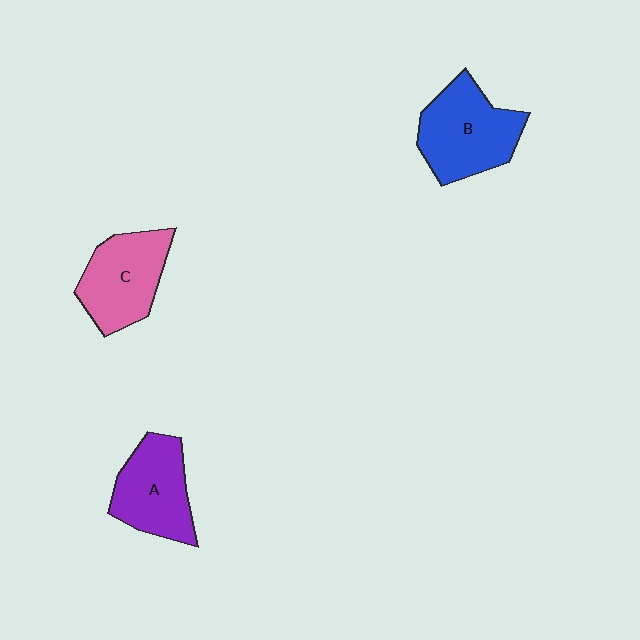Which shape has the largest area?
Shape B (blue).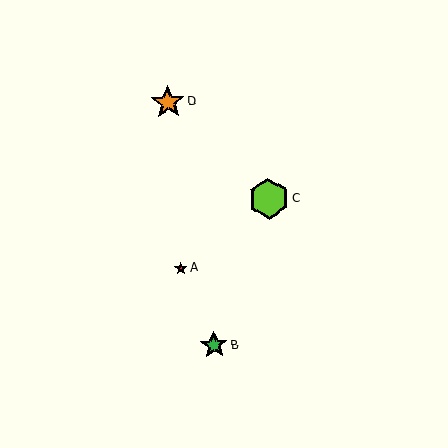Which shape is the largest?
The lime hexagon (labeled C) is the largest.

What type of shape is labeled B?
Shape B is a green star.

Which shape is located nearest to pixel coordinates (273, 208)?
The lime hexagon (labeled C) at (269, 199) is nearest to that location.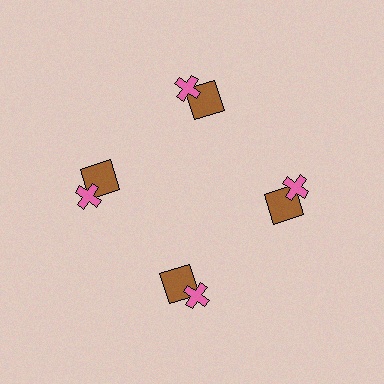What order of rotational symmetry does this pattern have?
This pattern has 4-fold rotational symmetry.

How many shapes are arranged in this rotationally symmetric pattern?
There are 8 shapes, arranged in 4 groups of 2.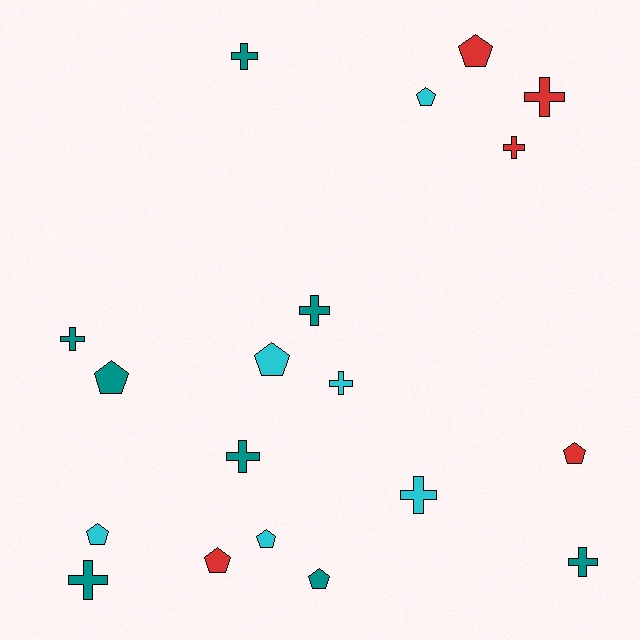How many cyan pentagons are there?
There are 4 cyan pentagons.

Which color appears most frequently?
Teal, with 8 objects.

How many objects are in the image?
There are 19 objects.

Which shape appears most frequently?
Cross, with 10 objects.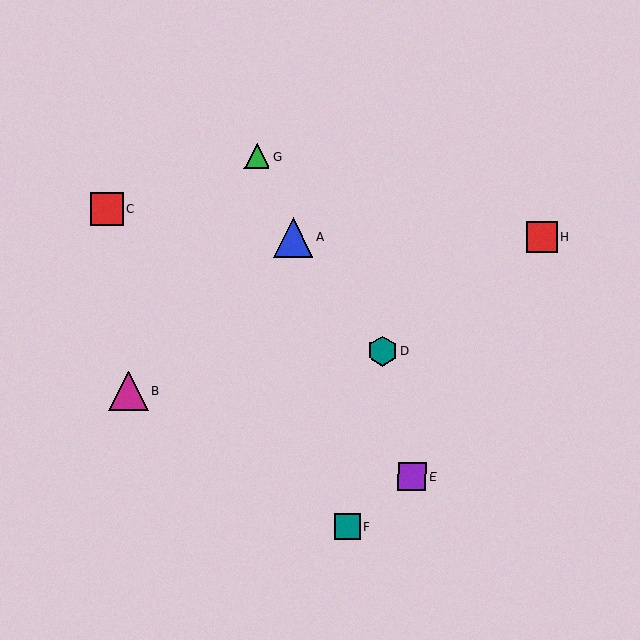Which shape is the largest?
The magenta triangle (labeled B) is the largest.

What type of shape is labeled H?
Shape H is a red square.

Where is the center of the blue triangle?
The center of the blue triangle is at (293, 237).